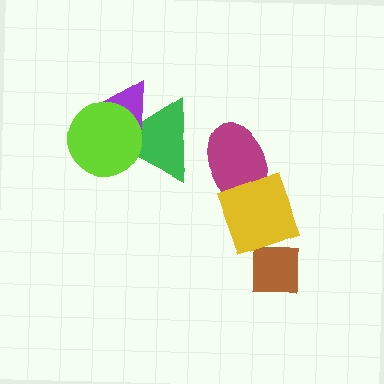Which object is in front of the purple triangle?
The lime circle is in front of the purple triangle.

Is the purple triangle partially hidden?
Yes, it is partially covered by another shape.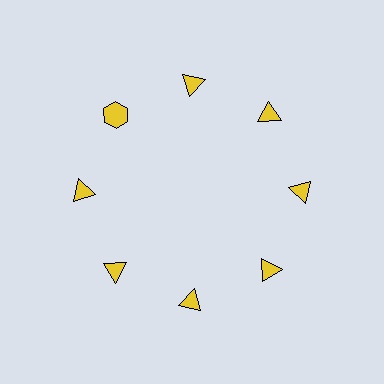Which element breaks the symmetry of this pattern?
The yellow hexagon at roughly the 10 o'clock position breaks the symmetry. All other shapes are yellow triangles.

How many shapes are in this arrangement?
There are 8 shapes arranged in a ring pattern.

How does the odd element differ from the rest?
It has a different shape: hexagon instead of triangle.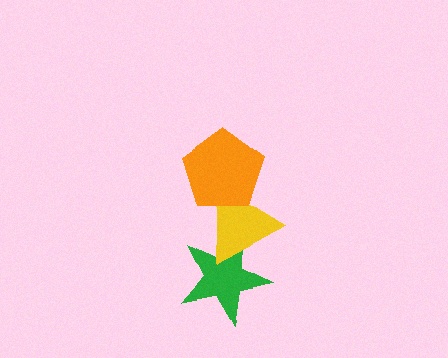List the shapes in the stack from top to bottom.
From top to bottom: the orange pentagon, the yellow triangle, the green star.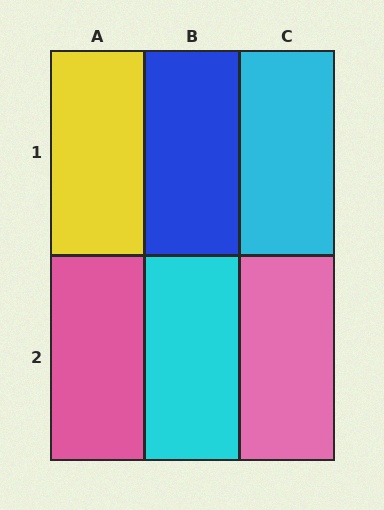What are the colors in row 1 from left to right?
Yellow, blue, cyan.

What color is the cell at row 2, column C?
Pink.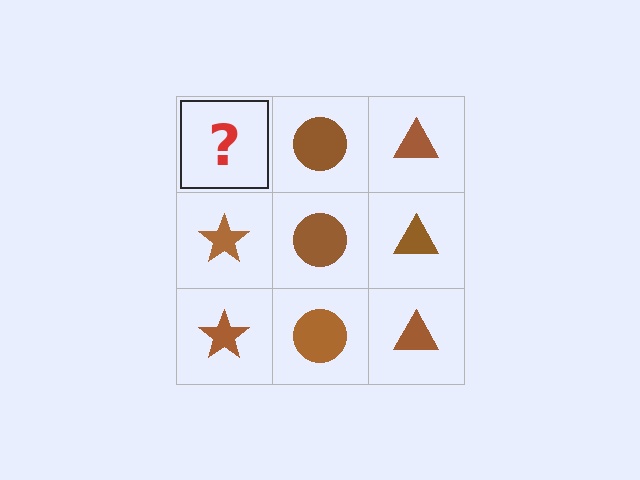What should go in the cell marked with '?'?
The missing cell should contain a brown star.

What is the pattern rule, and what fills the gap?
The rule is that each column has a consistent shape. The gap should be filled with a brown star.